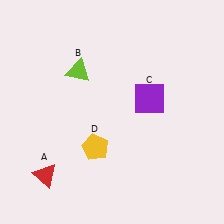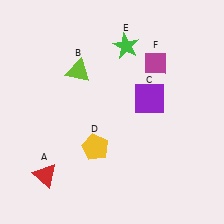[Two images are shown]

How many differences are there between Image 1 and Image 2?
There are 2 differences between the two images.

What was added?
A green star (E), a magenta diamond (F) were added in Image 2.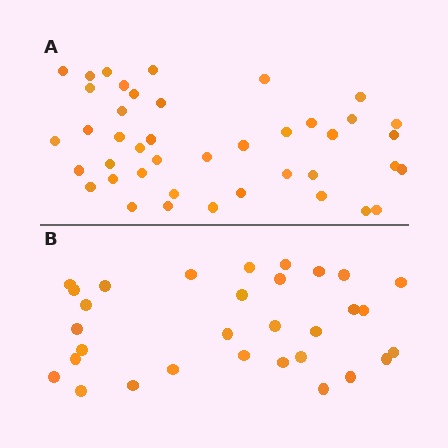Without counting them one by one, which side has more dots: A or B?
Region A (the top region) has more dots.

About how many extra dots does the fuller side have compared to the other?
Region A has roughly 12 or so more dots than region B.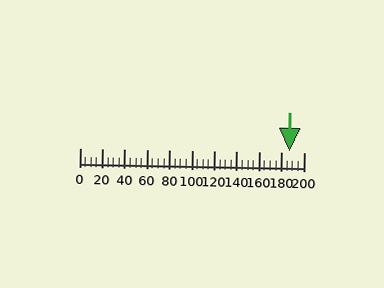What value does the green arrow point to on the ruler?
The green arrow points to approximately 187.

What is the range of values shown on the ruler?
The ruler shows values from 0 to 200.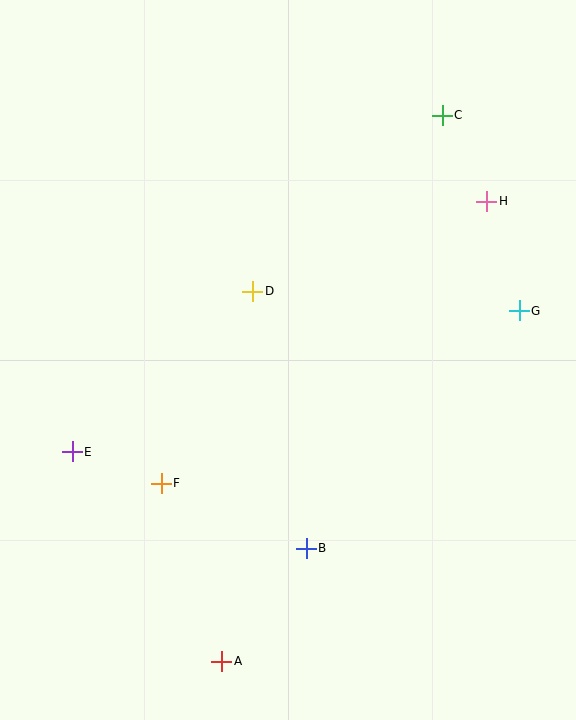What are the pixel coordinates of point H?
Point H is at (487, 201).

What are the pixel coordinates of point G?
Point G is at (519, 311).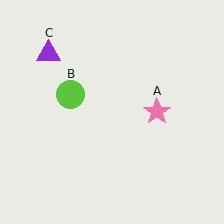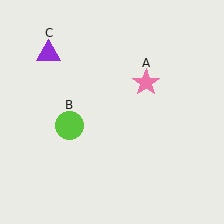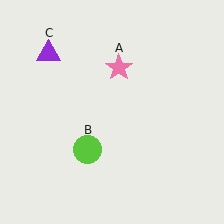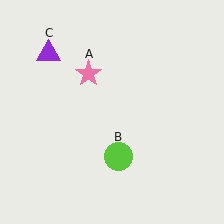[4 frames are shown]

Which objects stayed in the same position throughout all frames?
Purple triangle (object C) remained stationary.